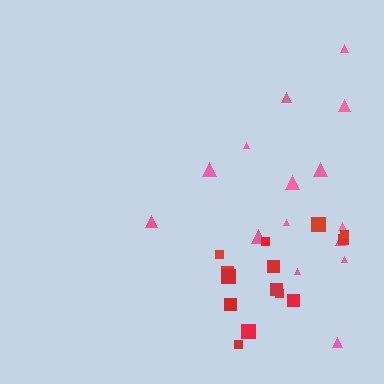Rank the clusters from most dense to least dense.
red, pink.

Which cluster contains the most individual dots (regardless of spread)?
Pink (15).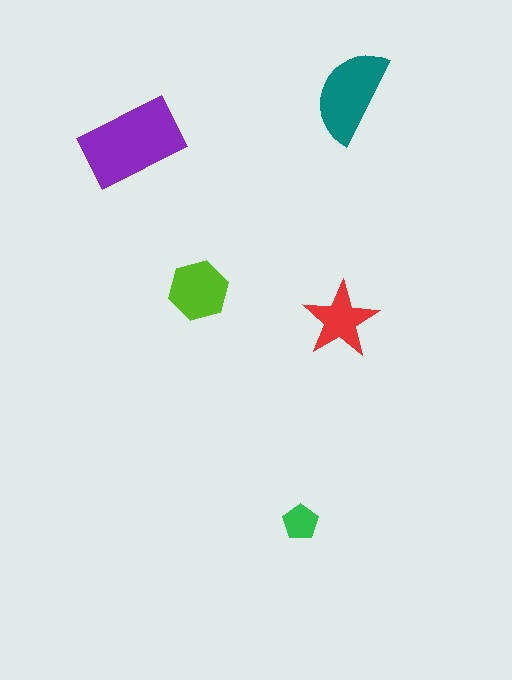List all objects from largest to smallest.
The purple rectangle, the teal semicircle, the lime hexagon, the red star, the green pentagon.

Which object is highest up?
The teal semicircle is topmost.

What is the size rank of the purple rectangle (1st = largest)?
1st.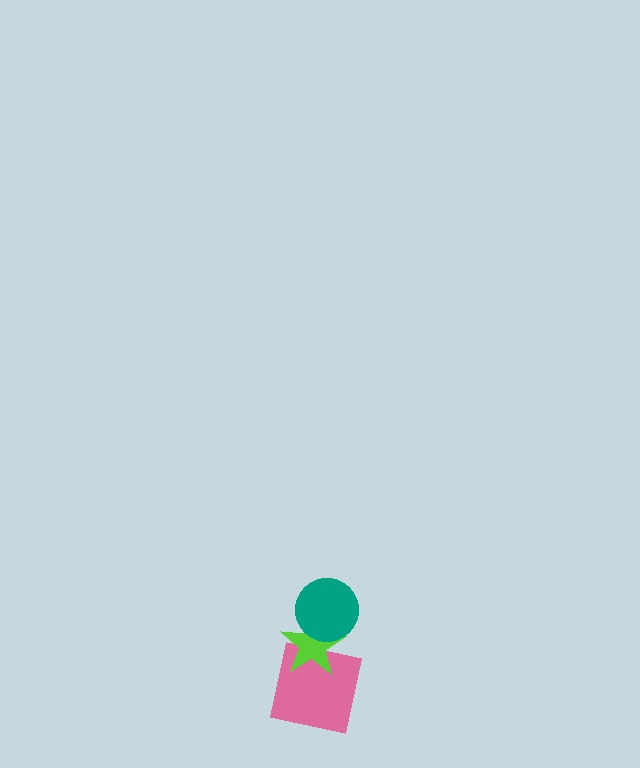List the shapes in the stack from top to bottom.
From top to bottom: the teal circle, the lime star, the pink square.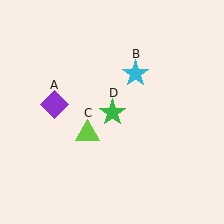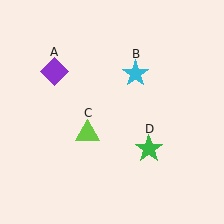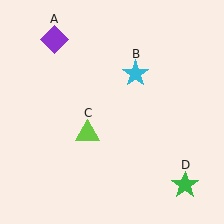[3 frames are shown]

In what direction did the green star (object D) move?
The green star (object D) moved down and to the right.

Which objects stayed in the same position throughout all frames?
Cyan star (object B) and lime triangle (object C) remained stationary.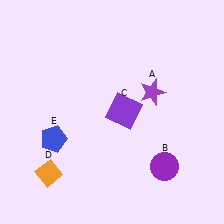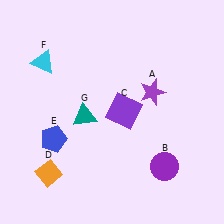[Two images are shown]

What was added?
A cyan triangle (F), a teal triangle (G) were added in Image 2.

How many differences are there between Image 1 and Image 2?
There are 2 differences between the two images.